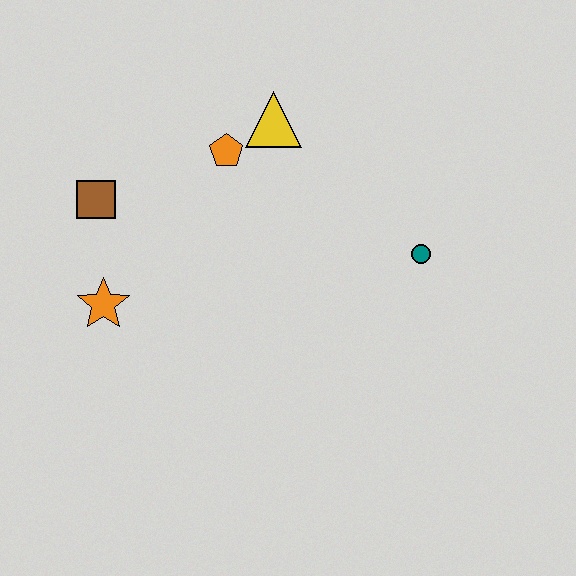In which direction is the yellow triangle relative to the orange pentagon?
The yellow triangle is to the right of the orange pentagon.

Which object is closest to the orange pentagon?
The yellow triangle is closest to the orange pentagon.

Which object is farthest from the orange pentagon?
The teal circle is farthest from the orange pentagon.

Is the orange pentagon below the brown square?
No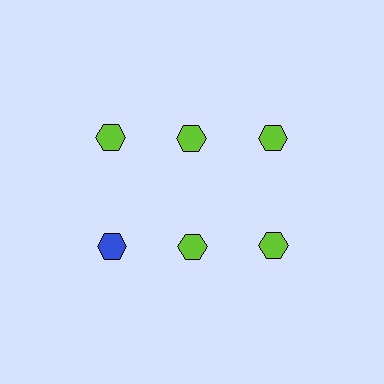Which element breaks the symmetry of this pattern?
The blue hexagon in the second row, leftmost column breaks the symmetry. All other shapes are lime hexagons.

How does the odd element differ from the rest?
It has a different color: blue instead of lime.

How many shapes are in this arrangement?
There are 6 shapes arranged in a grid pattern.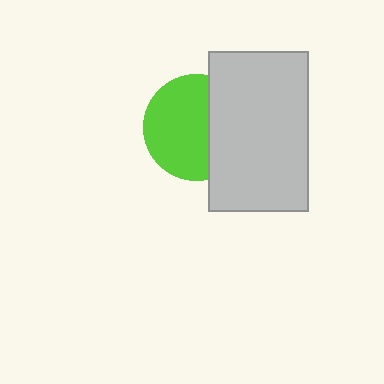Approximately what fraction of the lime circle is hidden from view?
Roughly 37% of the lime circle is hidden behind the light gray rectangle.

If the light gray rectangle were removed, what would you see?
You would see the complete lime circle.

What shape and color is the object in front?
The object in front is a light gray rectangle.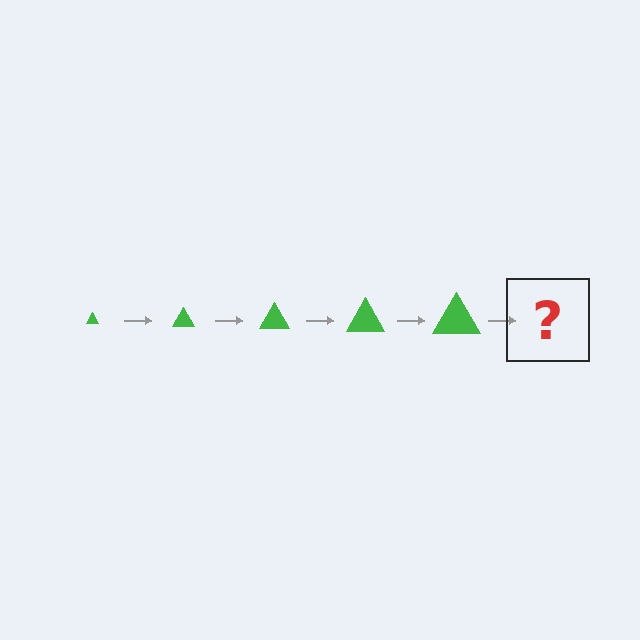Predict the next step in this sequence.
The next step is a green triangle, larger than the previous one.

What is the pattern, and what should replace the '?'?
The pattern is that the triangle gets progressively larger each step. The '?' should be a green triangle, larger than the previous one.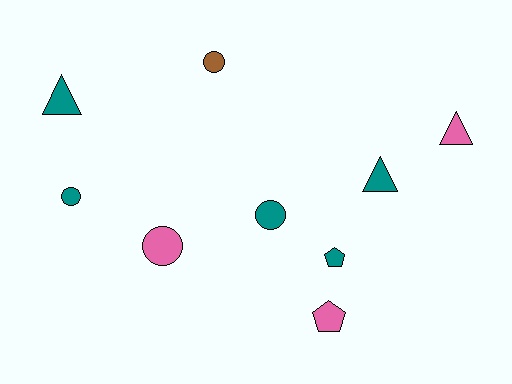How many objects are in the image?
There are 9 objects.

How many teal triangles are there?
There are 2 teal triangles.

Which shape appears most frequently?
Circle, with 4 objects.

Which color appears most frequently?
Teal, with 5 objects.